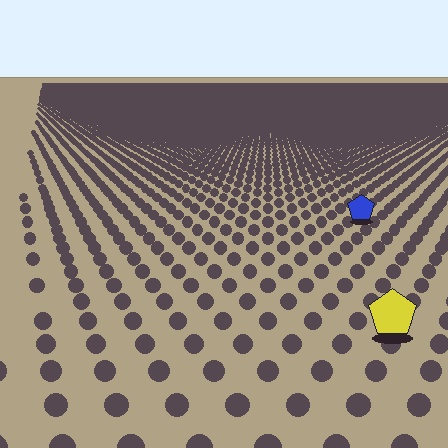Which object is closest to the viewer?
The yellow pentagon is closest. The texture marks near it are larger and more spread out.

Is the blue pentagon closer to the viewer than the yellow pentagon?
No. The yellow pentagon is closer — you can tell from the texture gradient: the ground texture is coarser near it.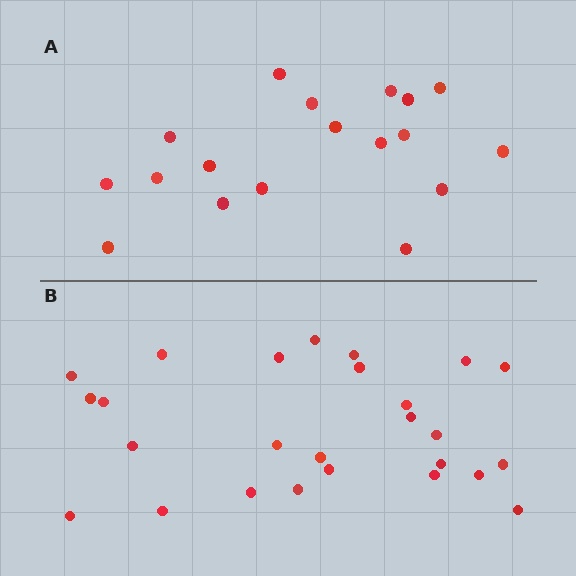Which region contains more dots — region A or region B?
Region B (the bottom region) has more dots.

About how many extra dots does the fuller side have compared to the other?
Region B has roughly 8 or so more dots than region A.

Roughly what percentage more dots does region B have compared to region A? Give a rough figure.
About 45% more.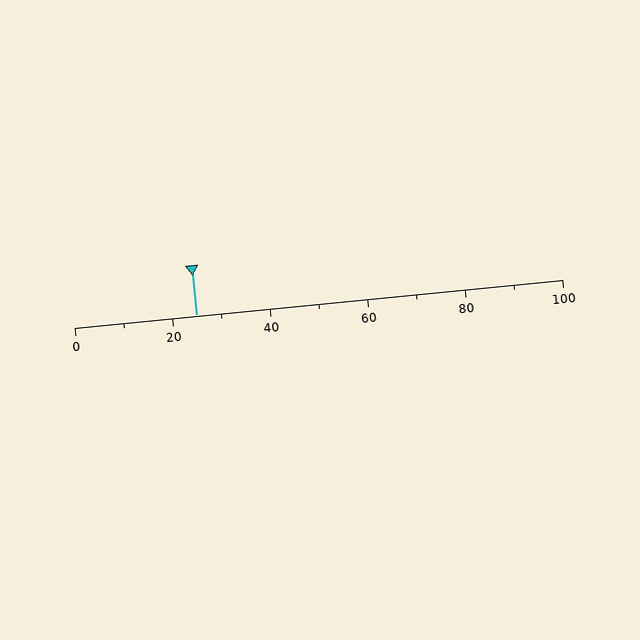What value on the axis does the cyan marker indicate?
The marker indicates approximately 25.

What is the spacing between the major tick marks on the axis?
The major ticks are spaced 20 apart.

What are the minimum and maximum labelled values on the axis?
The axis runs from 0 to 100.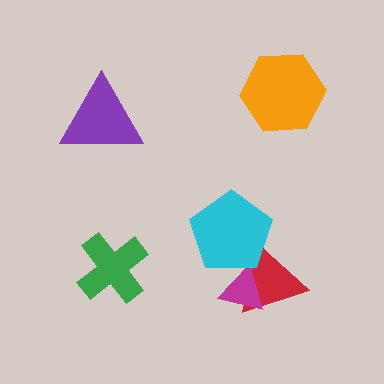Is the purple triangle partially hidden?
No, no other shape covers it.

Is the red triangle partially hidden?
Yes, it is partially covered by another shape.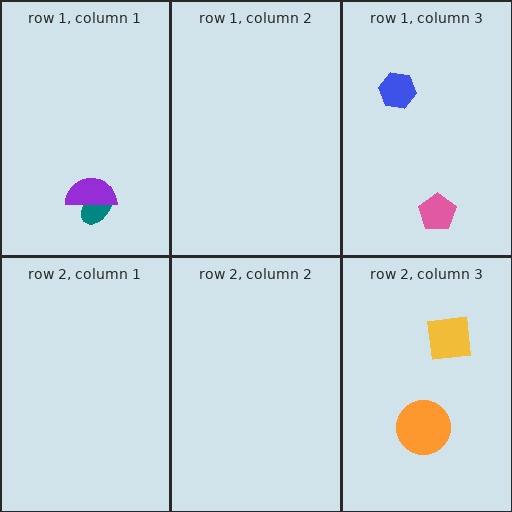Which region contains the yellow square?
The row 2, column 3 region.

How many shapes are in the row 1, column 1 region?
2.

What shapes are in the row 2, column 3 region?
The orange circle, the yellow square.